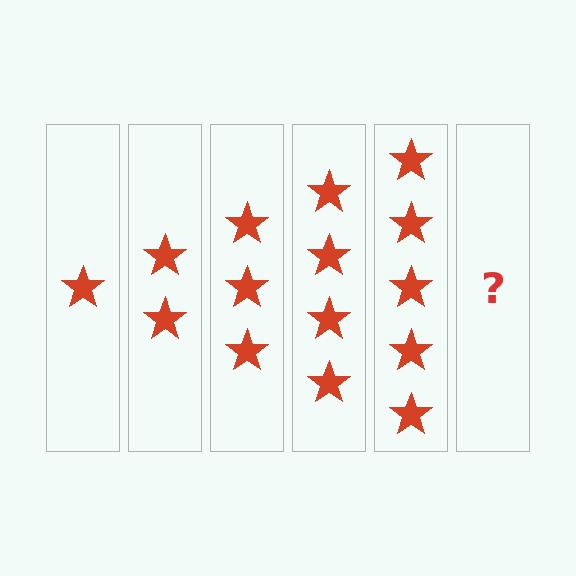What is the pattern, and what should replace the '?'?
The pattern is that each step adds one more star. The '?' should be 6 stars.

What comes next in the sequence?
The next element should be 6 stars.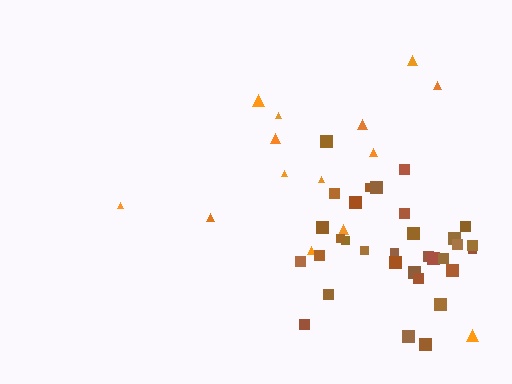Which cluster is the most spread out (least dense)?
Orange.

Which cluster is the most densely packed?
Brown.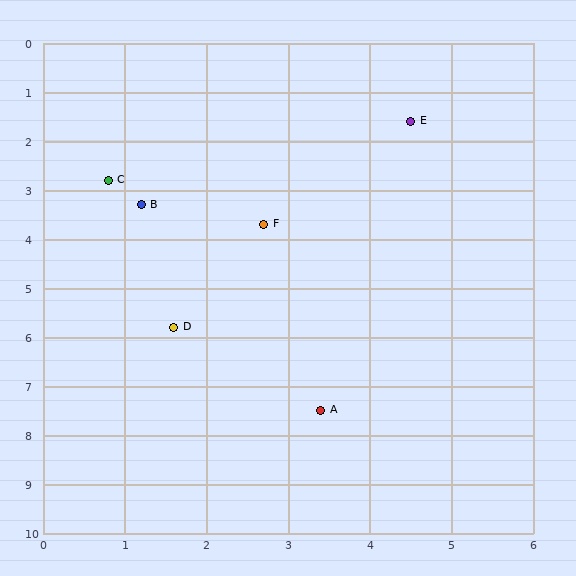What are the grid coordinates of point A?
Point A is at approximately (3.4, 7.5).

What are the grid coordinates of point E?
Point E is at approximately (4.5, 1.6).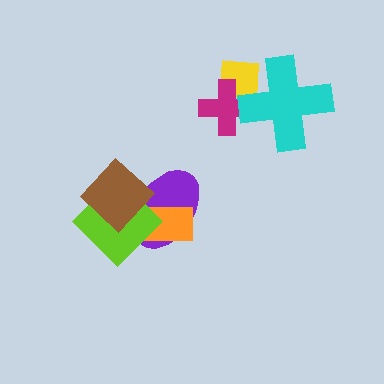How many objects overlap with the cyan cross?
2 objects overlap with the cyan cross.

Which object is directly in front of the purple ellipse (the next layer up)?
The orange rectangle is directly in front of the purple ellipse.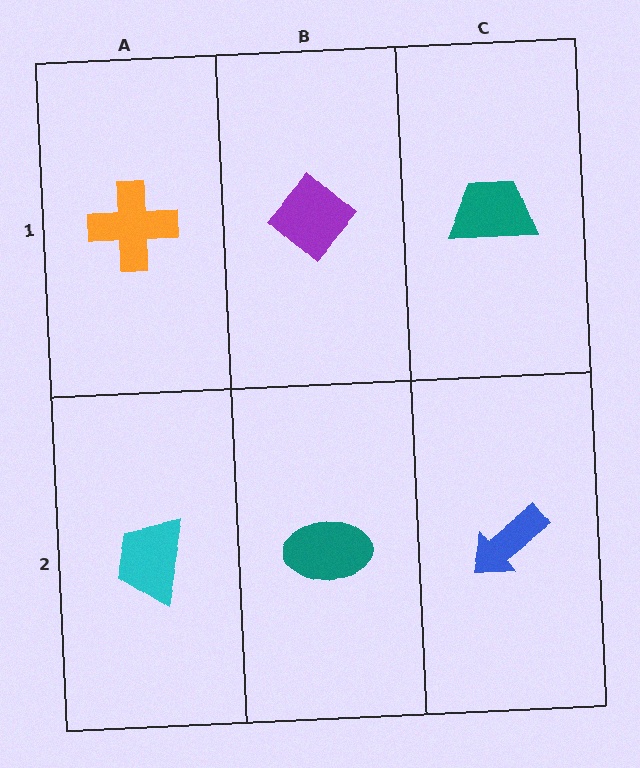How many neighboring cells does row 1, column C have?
2.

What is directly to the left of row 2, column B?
A cyan trapezoid.